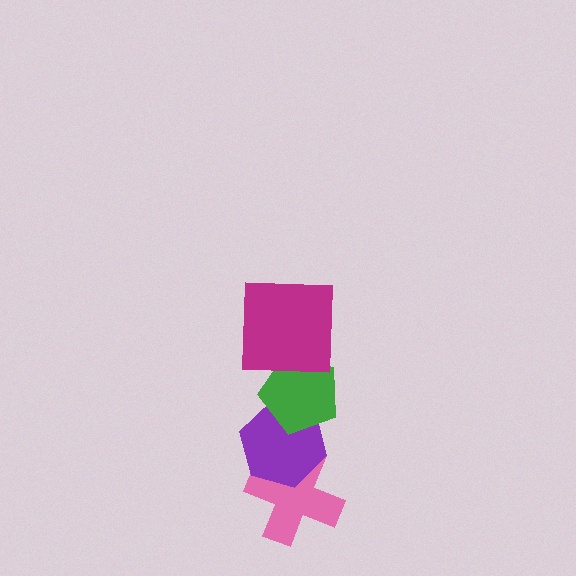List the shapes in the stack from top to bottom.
From top to bottom: the magenta square, the green pentagon, the purple hexagon, the pink cross.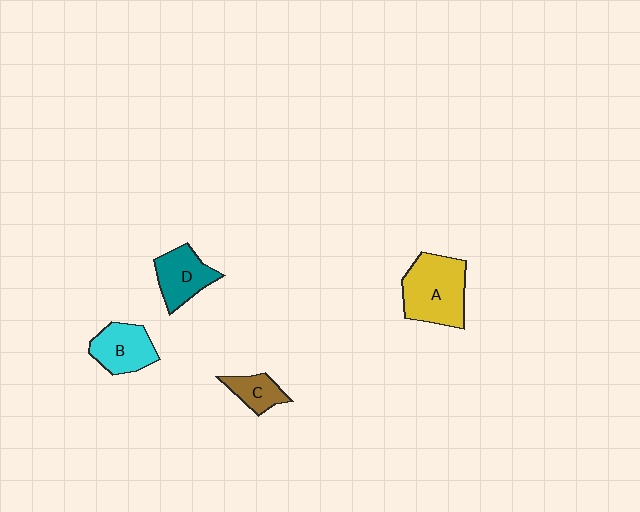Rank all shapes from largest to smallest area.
From largest to smallest: A (yellow), B (cyan), D (teal), C (brown).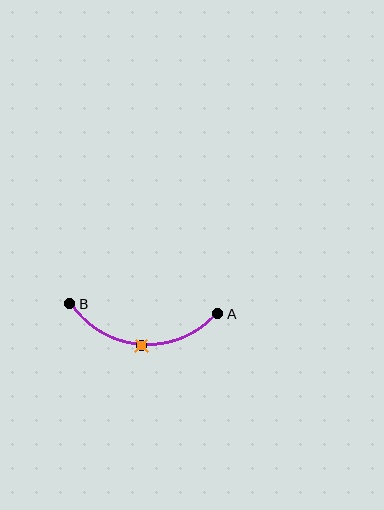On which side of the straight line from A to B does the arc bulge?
The arc bulges below the straight line connecting A and B.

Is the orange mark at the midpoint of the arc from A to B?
Yes. The orange mark lies on the arc at equal arc-length from both A and B — it is the arc midpoint.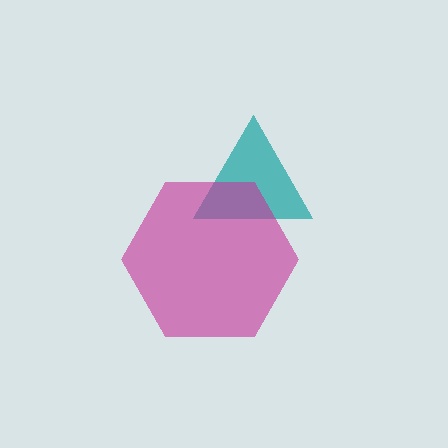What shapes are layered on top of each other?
The layered shapes are: a teal triangle, a magenta hexagon.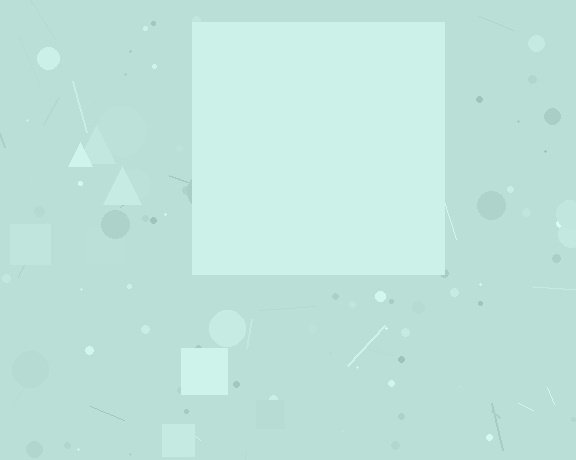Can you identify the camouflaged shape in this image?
The camouflaged shape is a square.